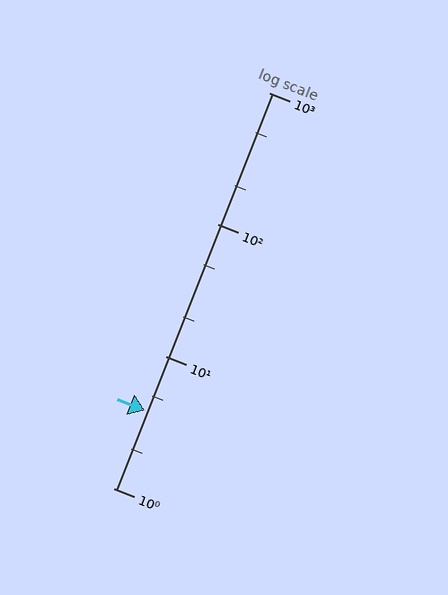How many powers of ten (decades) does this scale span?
The scale spans 3 decades, from 1 to 1000.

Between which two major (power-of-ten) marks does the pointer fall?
The pointer is between 1 and 10.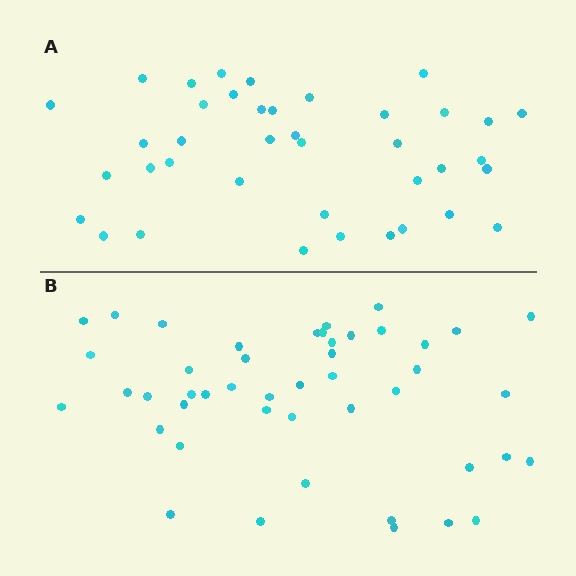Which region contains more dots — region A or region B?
Region B (the bottom region) has more dots.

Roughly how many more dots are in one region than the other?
Region B has roughly 8 or so more dots than region A.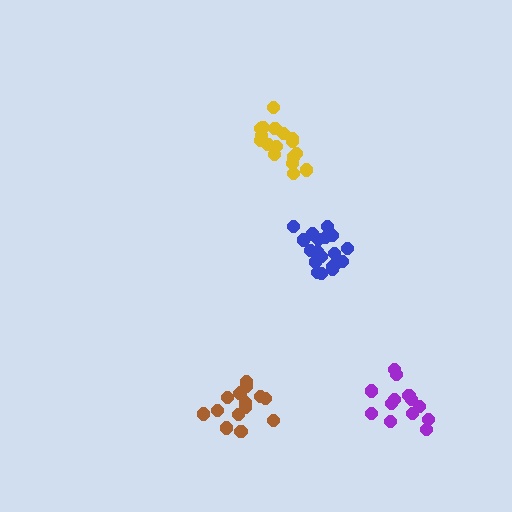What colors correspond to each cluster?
The clusters are colored: brown, yellow, purple, blue.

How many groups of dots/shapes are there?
There are 4 groups.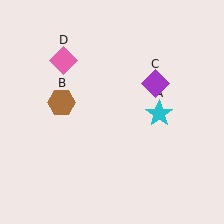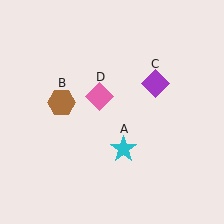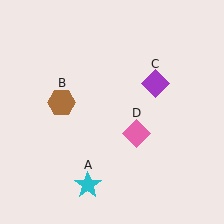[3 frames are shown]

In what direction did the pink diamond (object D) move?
The pink diamond (object D) moved down and to the right.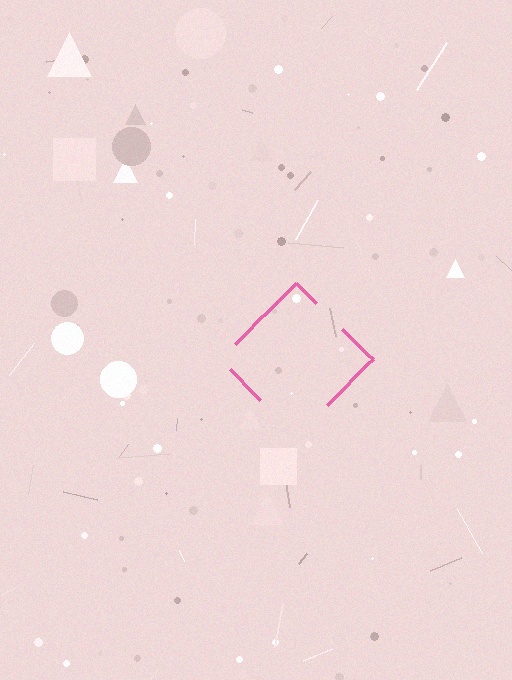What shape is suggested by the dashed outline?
The dashed outline suggests a diamond.